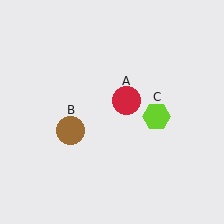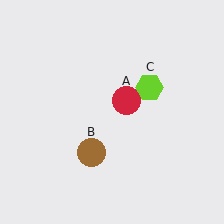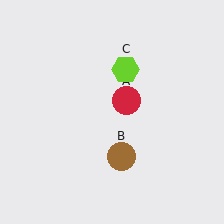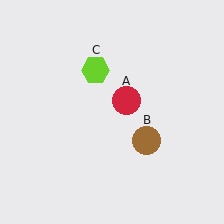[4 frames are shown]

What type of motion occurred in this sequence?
The brown circle (object B), lime hexagon (object C) rotated counterclockwise around the center of the scene.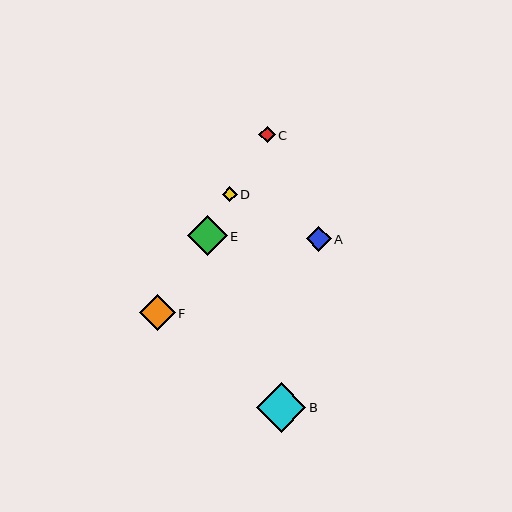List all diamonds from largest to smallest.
From largest to smallest: B, E, F, A, C, D.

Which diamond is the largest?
Diamond B is the largest with a size of approximately 50 pixels.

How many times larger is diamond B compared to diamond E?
Diamond B is approximately 1.3 times the size of diamond E.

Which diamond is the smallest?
Diamond D is the smallest with a size of approximately 15 pixels.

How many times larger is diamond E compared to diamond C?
Diamond E is approximately 2.4 times the size of diamond C.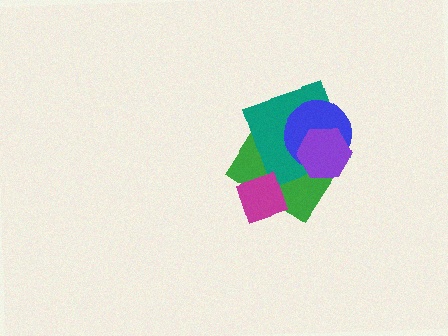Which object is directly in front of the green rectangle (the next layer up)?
The teal square is directly in front of the green rectangle.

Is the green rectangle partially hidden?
Yes, it is partially covered by another shape.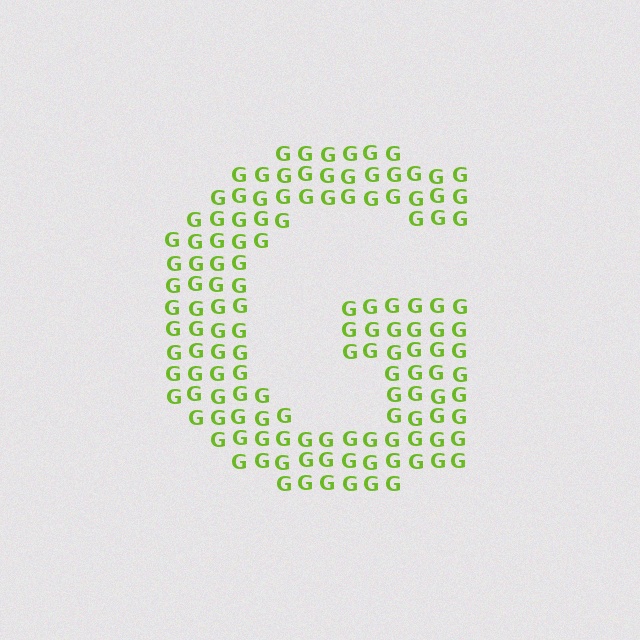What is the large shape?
The large shape is the letter G.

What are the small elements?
The small elements are letter G's.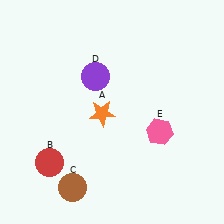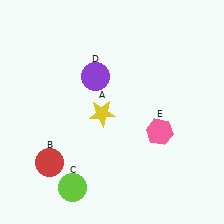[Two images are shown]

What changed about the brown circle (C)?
In Image 1, C is brown. In Image 2, it changed to lime.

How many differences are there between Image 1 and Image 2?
There are 2 differences between the two images.